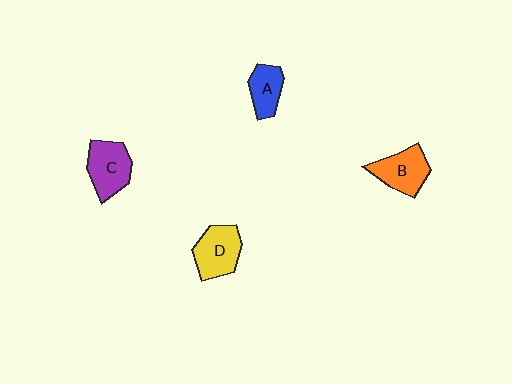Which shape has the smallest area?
Shape A (blue).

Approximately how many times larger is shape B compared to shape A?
Approximately 1.4 times.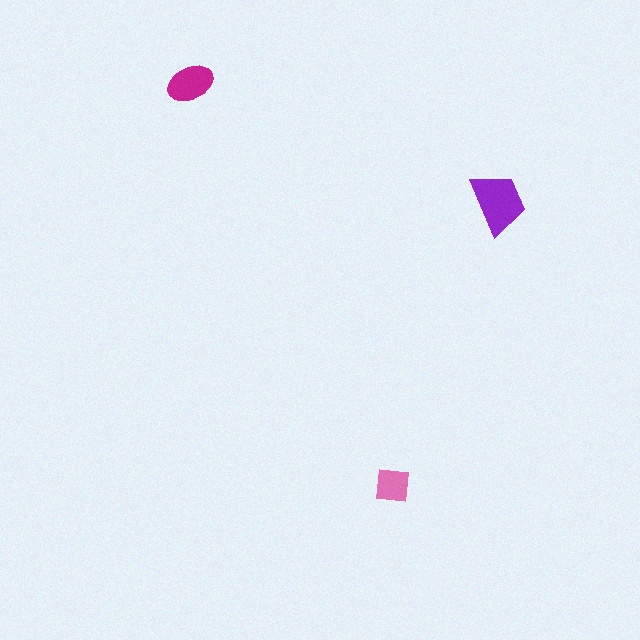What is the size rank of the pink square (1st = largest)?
3rd.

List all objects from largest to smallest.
The purple trapezoid, the magenta ellipse, the pink square.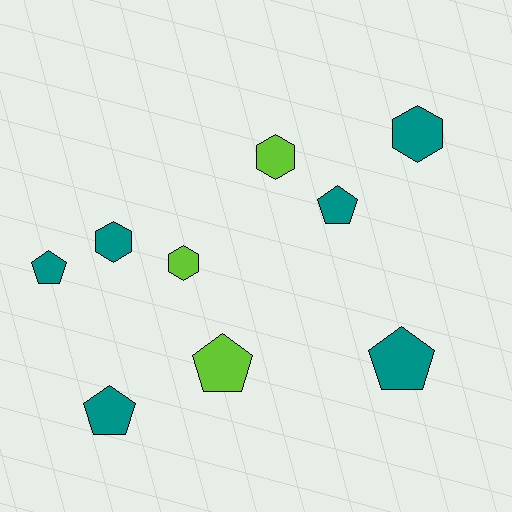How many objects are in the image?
There are 9 objects.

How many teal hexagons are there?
There are 2 teal hexagons.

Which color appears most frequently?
Teal, with 6 objects.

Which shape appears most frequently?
Pentagon, with 5 objects.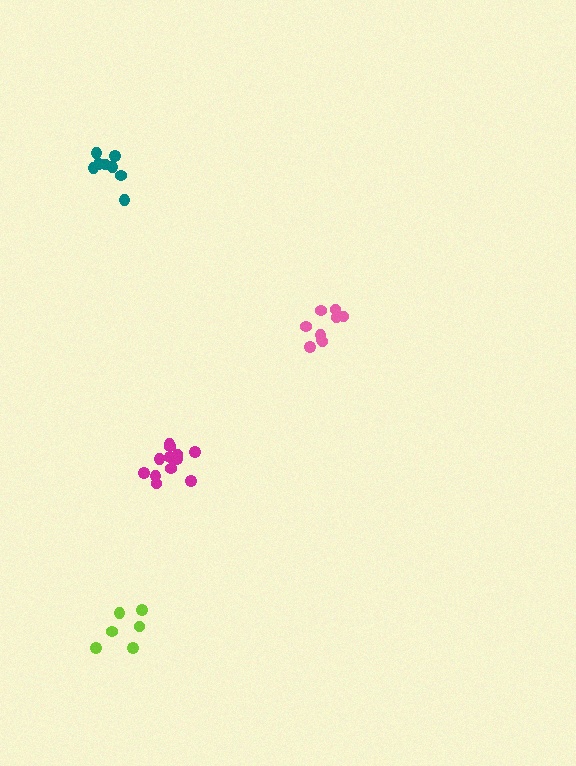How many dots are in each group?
Group 1: 9 dots, Group 2: 8 dots, Group 3: 12 dots, Group 4: 6 dots (35 total).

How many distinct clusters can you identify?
There are 4 distinct clusters.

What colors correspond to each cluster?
The clusters are colored: pink, teal, magenta, lime.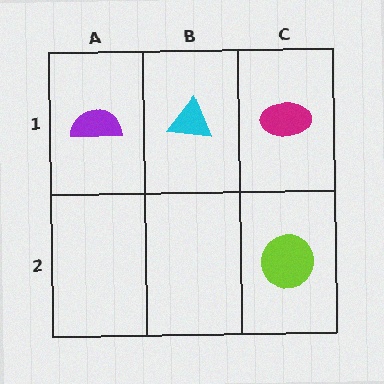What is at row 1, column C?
A magenta ellipse.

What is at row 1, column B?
A cyan triangle.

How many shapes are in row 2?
1 shape.